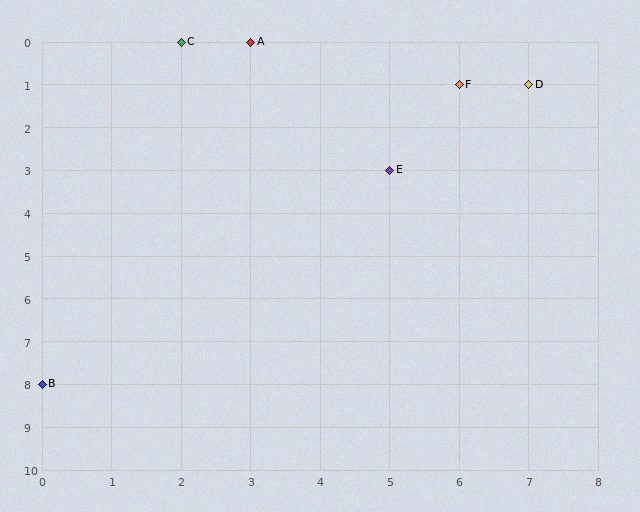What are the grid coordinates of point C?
Point C is at grid coordinates (2, 0).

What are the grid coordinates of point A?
Point A is at grid coordinates (3, 0).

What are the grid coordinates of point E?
Point E is at grid coordinates (5, 3).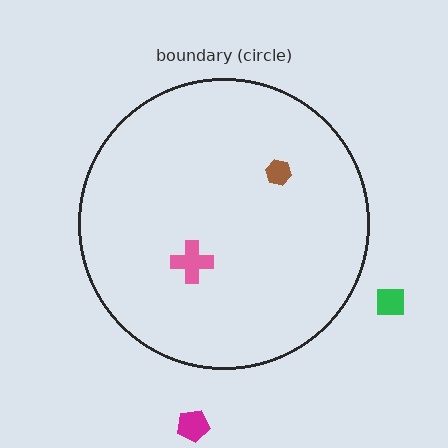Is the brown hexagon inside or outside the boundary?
Inside.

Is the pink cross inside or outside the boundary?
Inside.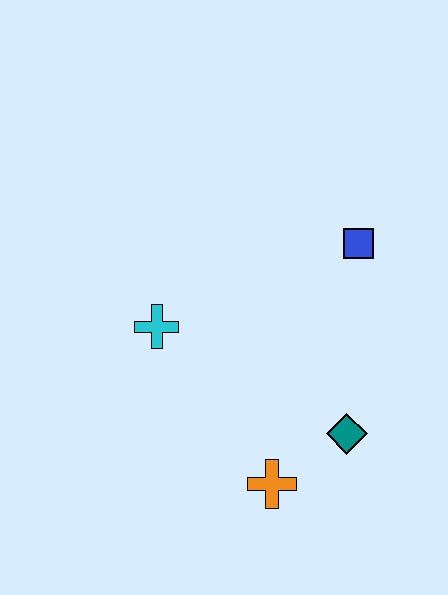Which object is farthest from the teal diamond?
The cyan cross is farthest from the teal diamond.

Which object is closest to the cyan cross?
The orange cross is closest to the cyan cross.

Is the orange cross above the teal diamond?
No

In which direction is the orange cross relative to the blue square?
The orange cross is below the blue square.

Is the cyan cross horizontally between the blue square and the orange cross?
No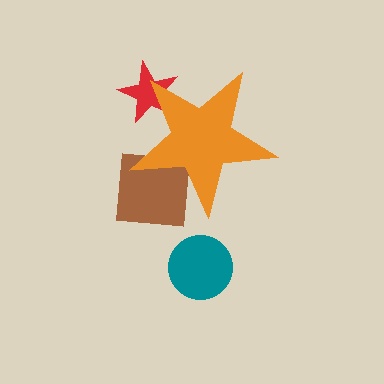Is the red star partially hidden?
Yes, the red star is partially hidden behind the orange star.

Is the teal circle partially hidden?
No, the teal circle is fully visible.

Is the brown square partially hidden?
Yes, the brown square is partially hidden behind the orange star.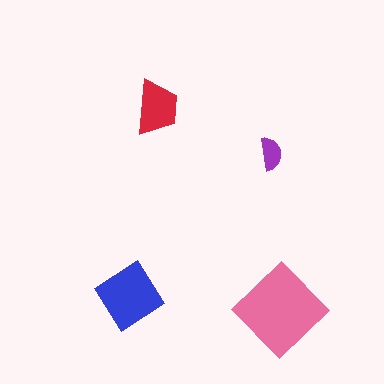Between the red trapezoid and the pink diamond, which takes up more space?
The pink diamond.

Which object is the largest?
The pink diamond.